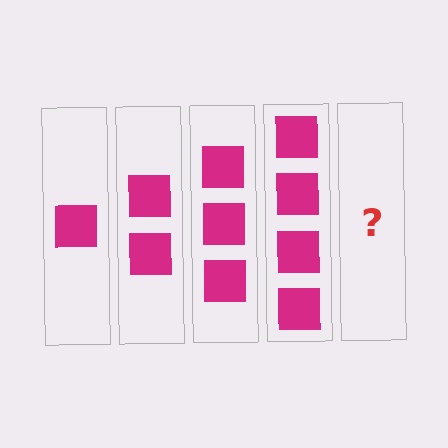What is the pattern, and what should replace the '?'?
The pattern is that each step adds one more square. The '?' should be 5 squares.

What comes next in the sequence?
The next element should be 5 squares.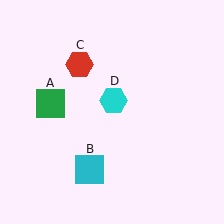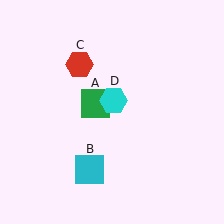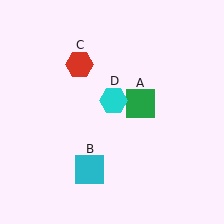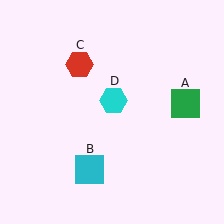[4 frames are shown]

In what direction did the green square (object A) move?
The green square (object A) moved right.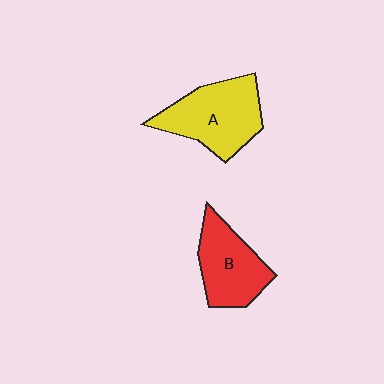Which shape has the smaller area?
Shape B (red).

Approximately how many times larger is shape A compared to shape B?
Approximately 1.2 times.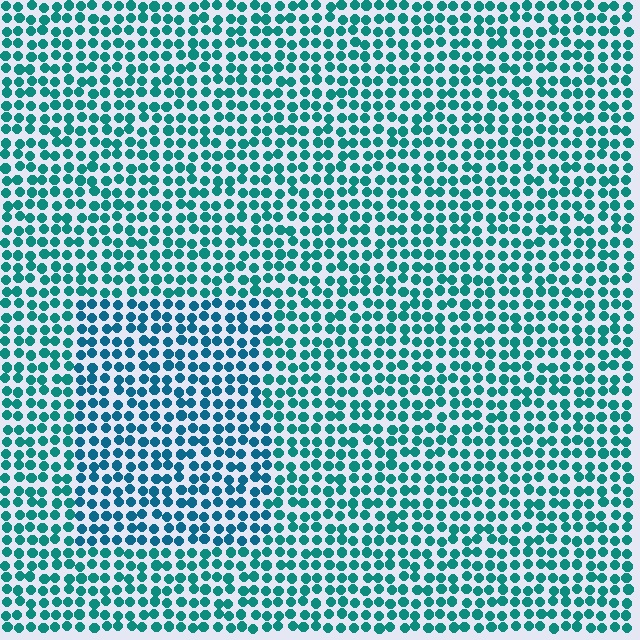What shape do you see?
I see a rectangle.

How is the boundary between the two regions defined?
The boundary is defined purely by a slight shift in hue (about 23 degrees). Spacing, size, and orientation are identical on both sides.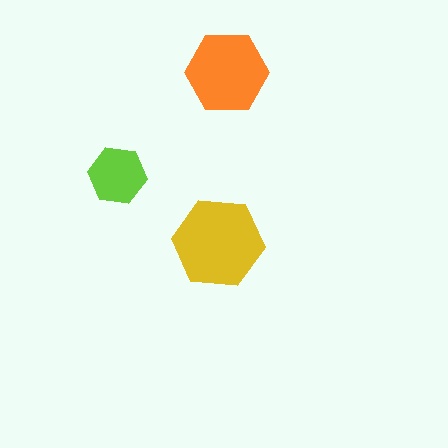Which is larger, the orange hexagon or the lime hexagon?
The orange one.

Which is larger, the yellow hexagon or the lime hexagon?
The yellow one.